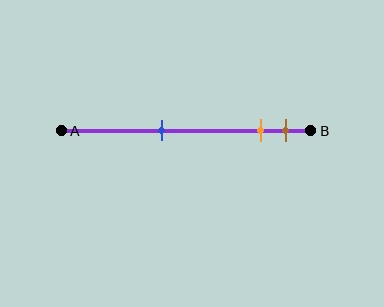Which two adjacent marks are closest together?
The orange and brown marks are the closest adjacent pair.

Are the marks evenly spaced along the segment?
No, the marks are not evenly spaced.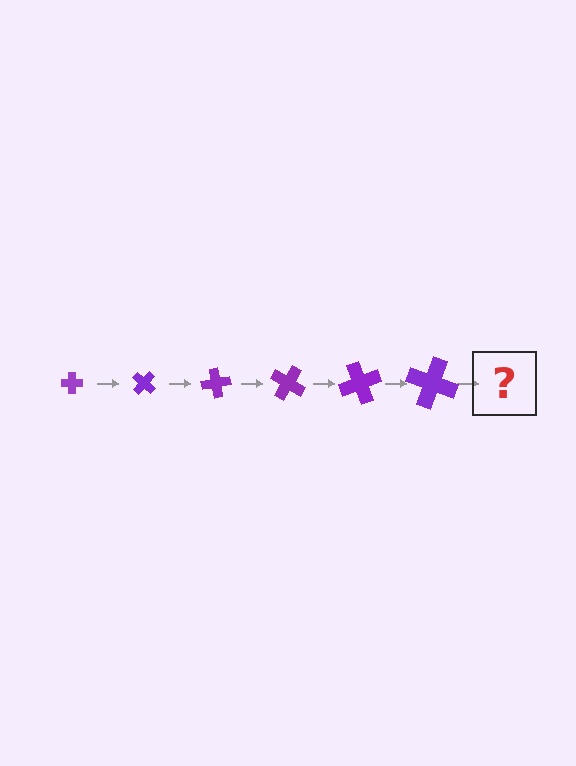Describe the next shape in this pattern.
It should be a cross, larger than the previous one and rotated 240 degrees from the start.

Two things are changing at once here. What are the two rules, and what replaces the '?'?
The two rules are that the cross grows larger each step and it rotates 40 degrees each step. The '?' should be a cross, larger than the previous one and rotated 240 degrees from the start.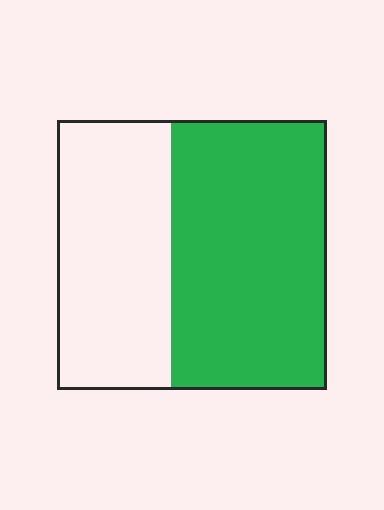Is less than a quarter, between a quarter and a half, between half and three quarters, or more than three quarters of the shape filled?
Between half and three quarters.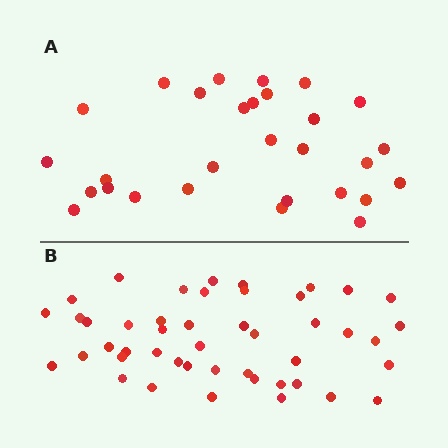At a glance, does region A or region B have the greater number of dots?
Region B (the bottom region) has more dots.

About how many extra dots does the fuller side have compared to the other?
Region B has approximately 15 more dots than region A.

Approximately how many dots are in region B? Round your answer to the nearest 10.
About 50 dots. (The exact count is 46, which rounds to 50.)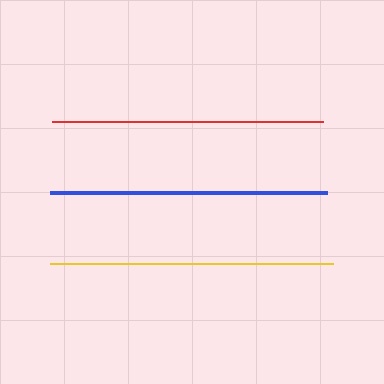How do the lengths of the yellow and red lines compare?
The yellow and red lines are approximately the same length.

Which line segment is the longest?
The yellow line is the longest at approximately 283 pixels.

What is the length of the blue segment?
The blue segment is approximately 277 pixels long.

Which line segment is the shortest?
The red line is the shortest at approximately 270 pixels.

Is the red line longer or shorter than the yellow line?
The yellow line is longer than the red line.